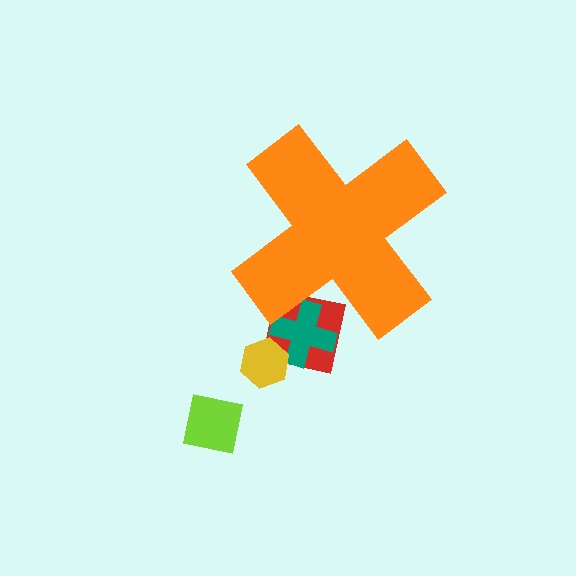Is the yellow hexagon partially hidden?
No, the yellow hexagon is fully visible.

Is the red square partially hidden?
Yes, the red square is partially hidden behind the orange cross.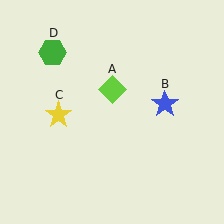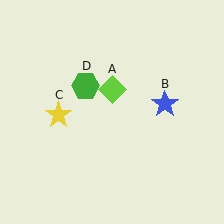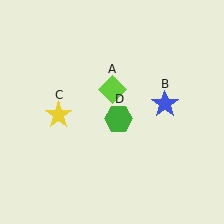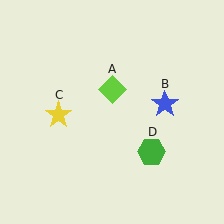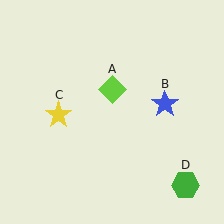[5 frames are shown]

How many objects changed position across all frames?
1 object changed position: green hexagon (object D).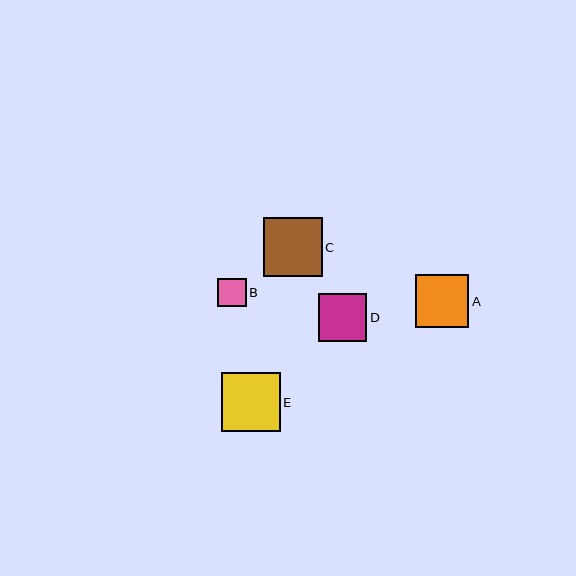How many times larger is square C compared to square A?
Square C is approximately 1.1 times the size of square A.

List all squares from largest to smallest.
From largest to smallest: C, E, A, D, B.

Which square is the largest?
Square C is the largest with a size of approximately 59 pixels.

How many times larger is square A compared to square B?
Square A is approximately 1.9 times the size of square B.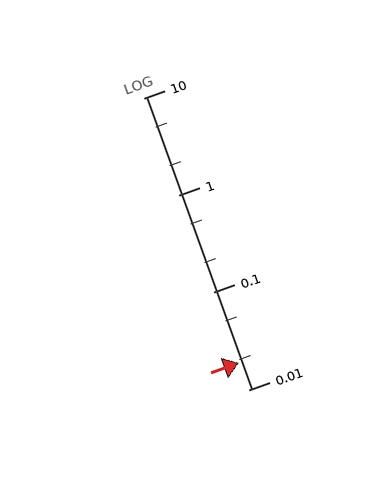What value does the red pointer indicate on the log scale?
The pointer indicates approximately 0.019.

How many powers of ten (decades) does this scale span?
The scale spans 3 decades, from 0.01 to 10.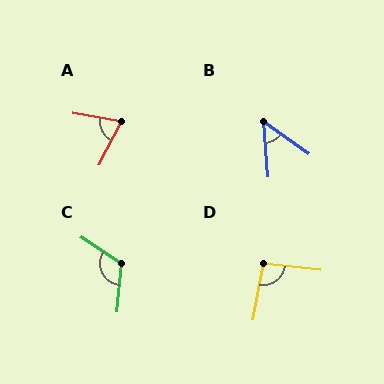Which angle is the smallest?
B, at approximately 49 degrees.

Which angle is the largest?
C, at approximately 118 degrees.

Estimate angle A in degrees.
Approximately 72 degrees.